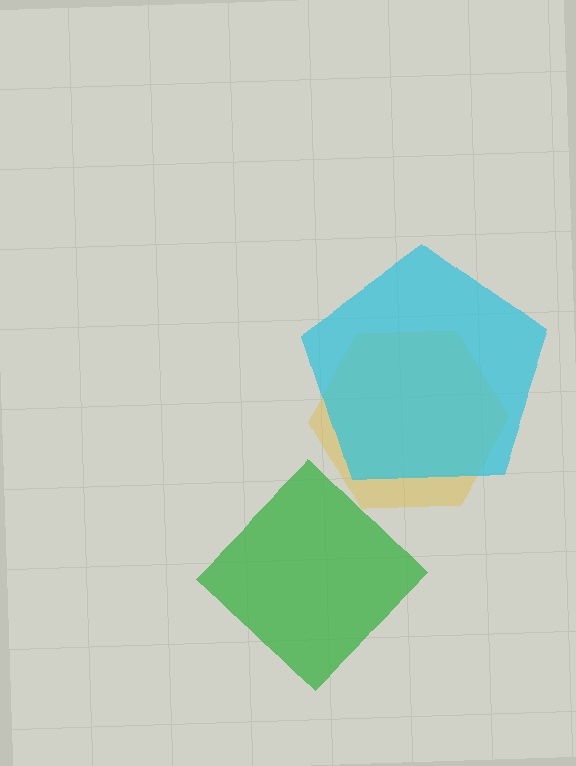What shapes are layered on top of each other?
The layered shapes are: a yellow hexagon, a cyan pentagon, a green diamond.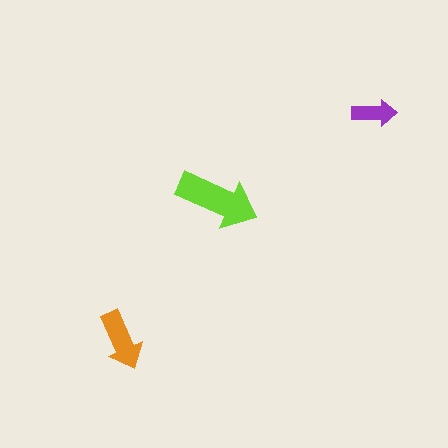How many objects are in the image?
There are 3 objects in the image.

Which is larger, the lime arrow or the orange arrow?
The lime one.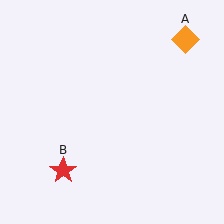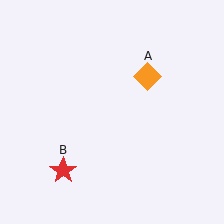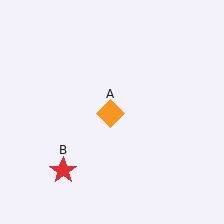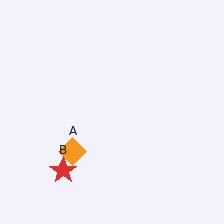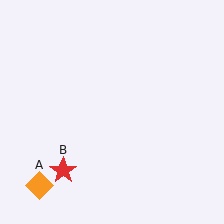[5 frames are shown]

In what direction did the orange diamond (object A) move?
The orange diamond (object A) moved down and to the left.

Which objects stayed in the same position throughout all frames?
Red star (object B) remained stationary.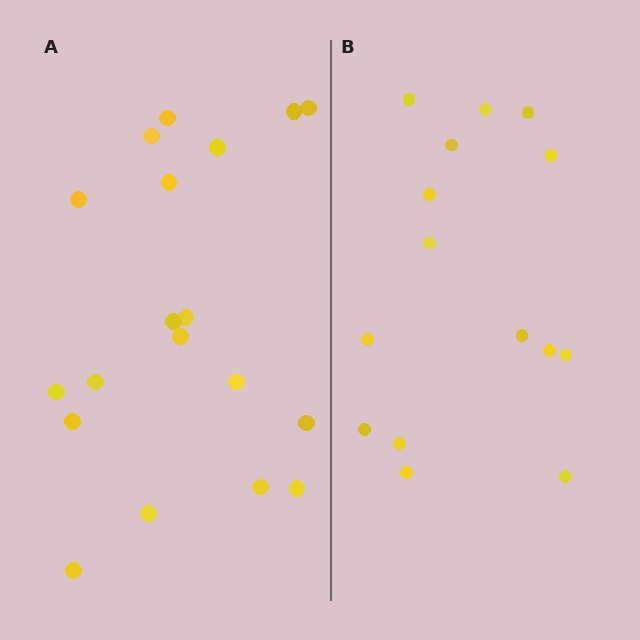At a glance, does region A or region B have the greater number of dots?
Region A (the left region) has more dots.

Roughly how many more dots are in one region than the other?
Region A has about 4 more dots than region B.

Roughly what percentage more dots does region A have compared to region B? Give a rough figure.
About 25% more.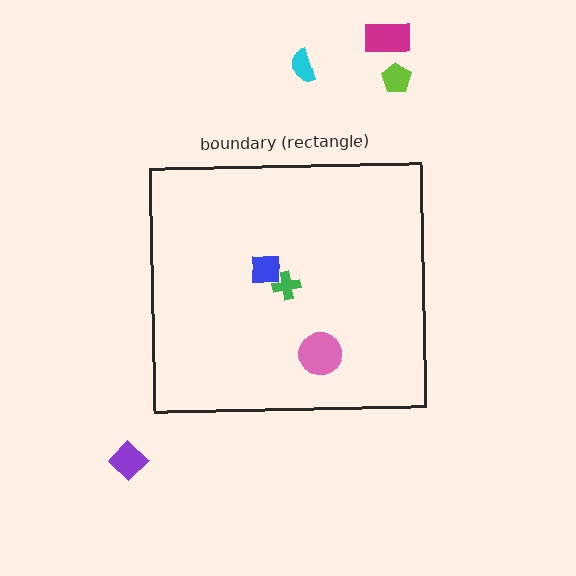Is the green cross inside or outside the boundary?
Inside.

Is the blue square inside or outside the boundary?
Inside.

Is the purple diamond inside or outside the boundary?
Outside.